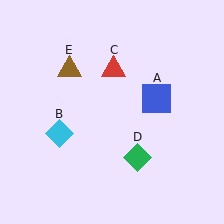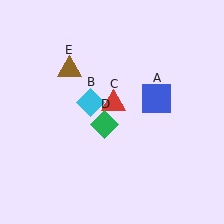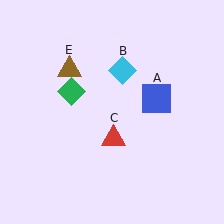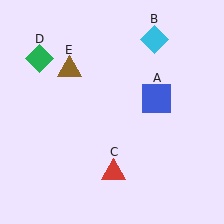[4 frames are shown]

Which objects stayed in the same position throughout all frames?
Blue square (object A) and brown triangle (object E) remained stationary.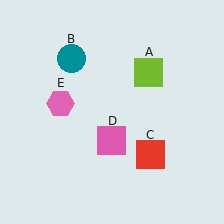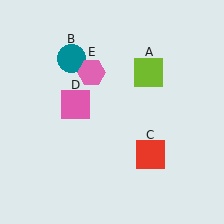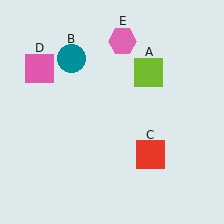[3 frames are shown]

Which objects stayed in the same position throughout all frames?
Lime square (object A) and teal circle (object B) and red square (object C) remained stationary.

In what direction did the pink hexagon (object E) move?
The pink hexagon (object E) moved up and to the right.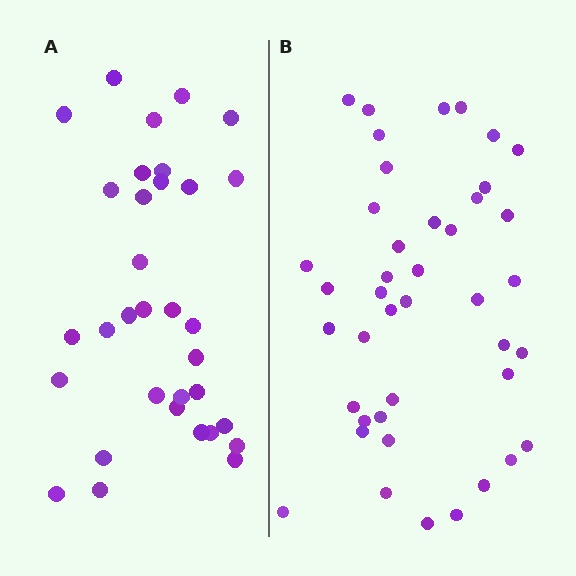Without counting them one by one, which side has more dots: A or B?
Region B (the right region) has more dots.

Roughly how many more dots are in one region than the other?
Region B has roughly 8 or so more dots than region A.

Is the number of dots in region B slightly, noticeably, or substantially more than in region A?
Region B has noticeably more, but not dramatically so. The ratio is roughly 1.3 to 1.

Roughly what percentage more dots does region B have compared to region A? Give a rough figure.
About 25% more.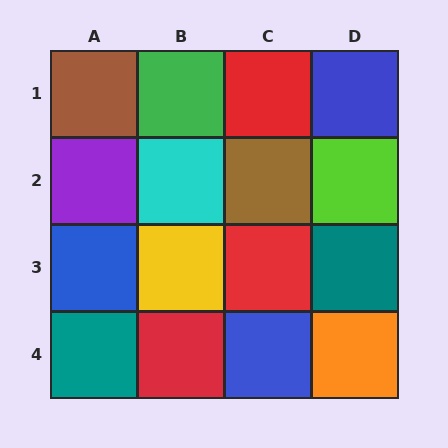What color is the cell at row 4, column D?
Orange.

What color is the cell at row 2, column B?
Cyan.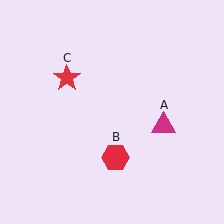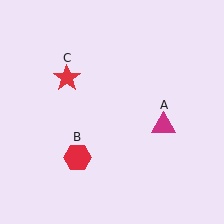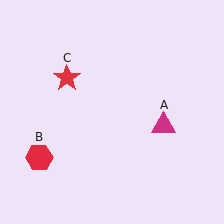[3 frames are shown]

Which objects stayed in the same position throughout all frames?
Magenta triangle (object A) and red star (object C) remained stationary.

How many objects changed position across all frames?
1 object changed position: red hexagon (object B).